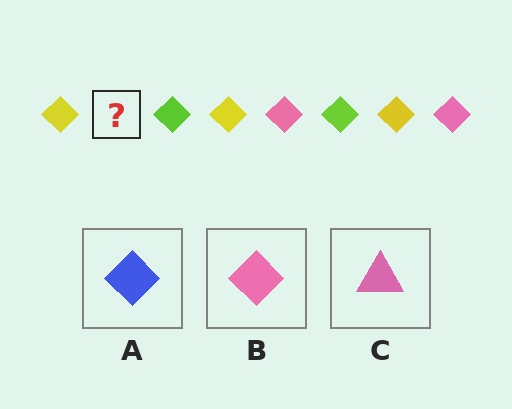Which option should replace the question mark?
Option B.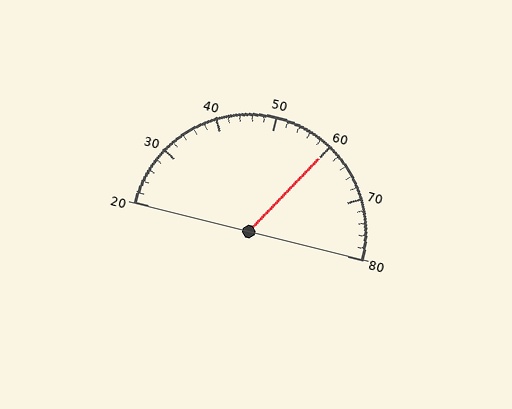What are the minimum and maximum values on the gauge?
The gauge ranges from 20 to 80.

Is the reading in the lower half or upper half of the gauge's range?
The reading is in the upper half of the range (20 to 80).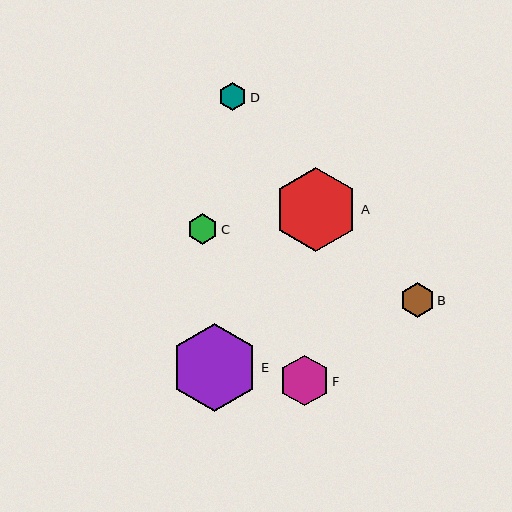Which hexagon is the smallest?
Hexagon D is the smallest with a size of approximately 28 pixels.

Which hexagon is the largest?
Hexagon E is the largest with a size of approximately 87 pixels.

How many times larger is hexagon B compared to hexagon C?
Hexagon B is approximately 1.1 times the size of hexagon C.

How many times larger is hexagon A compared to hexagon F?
Hexagon A is approximately 1.7 times the size of hexagon F.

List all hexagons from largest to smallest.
From largest to smallest: E, A, F, B, C, D.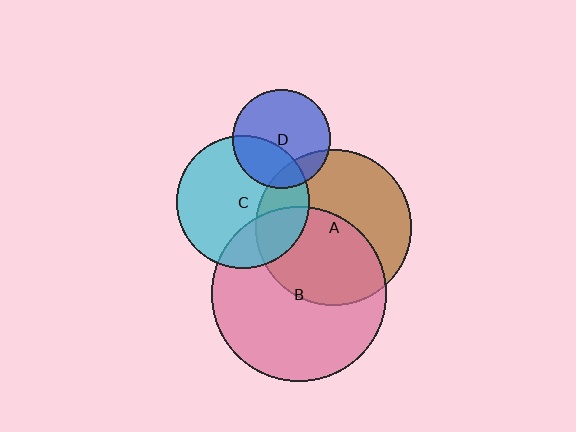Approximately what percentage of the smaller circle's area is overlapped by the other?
Approximately 25%.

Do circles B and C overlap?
Yes.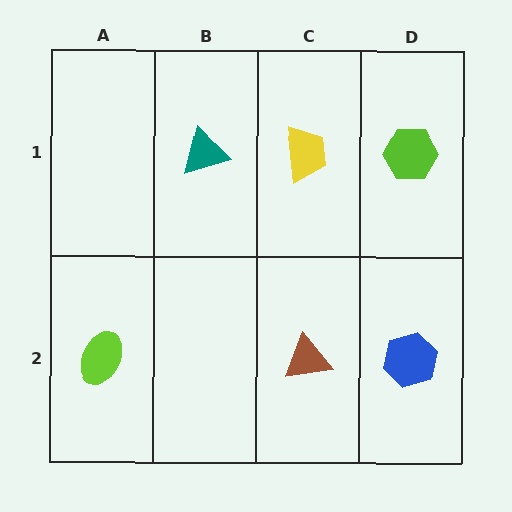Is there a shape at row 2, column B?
No, that cell is empty.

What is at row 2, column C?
A brown triangle.